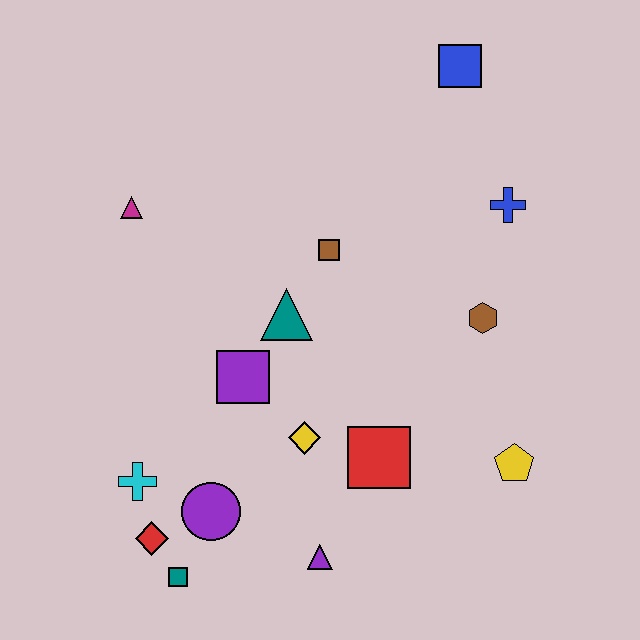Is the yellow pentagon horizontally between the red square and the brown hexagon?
No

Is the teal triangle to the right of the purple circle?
Yes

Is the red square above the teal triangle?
No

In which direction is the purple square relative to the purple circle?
The purple square is above the purple circle.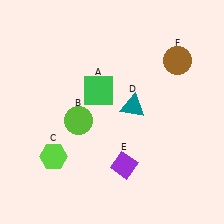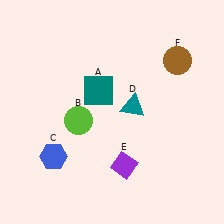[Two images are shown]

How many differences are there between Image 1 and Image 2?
There are 2 differences between the two images.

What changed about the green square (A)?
In Image 1, A is green. In Image 2, it changed to teal.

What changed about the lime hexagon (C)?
In Image 1, C is lime. In Image 2, it changed to blue.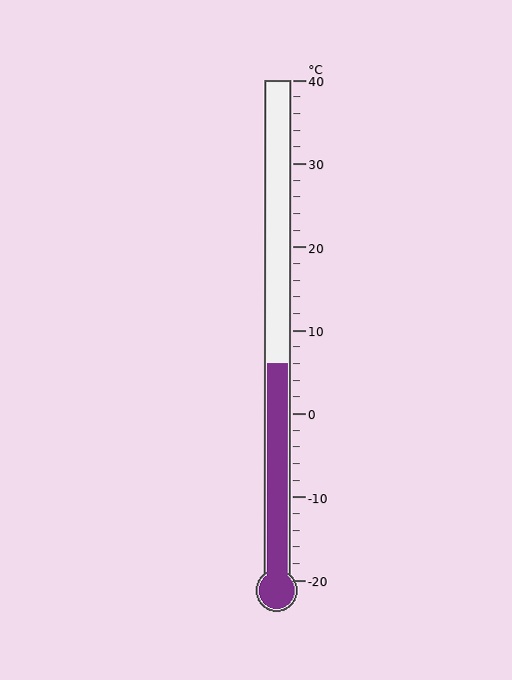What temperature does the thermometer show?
The thermometer shows approximately 6°C.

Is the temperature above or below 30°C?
The temperature is below 30°C.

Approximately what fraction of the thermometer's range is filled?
The thermometer is filled to approximately 45% of its range.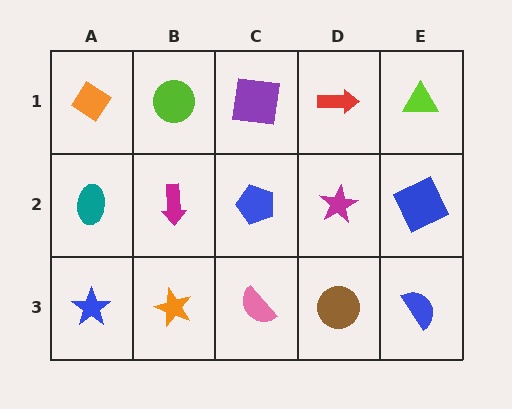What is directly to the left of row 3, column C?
An orange star.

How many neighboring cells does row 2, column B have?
4.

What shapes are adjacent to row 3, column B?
A magenta arrow (row 2, column B), a blue star (row 3, column A), a pink semicircle (row 3, column C).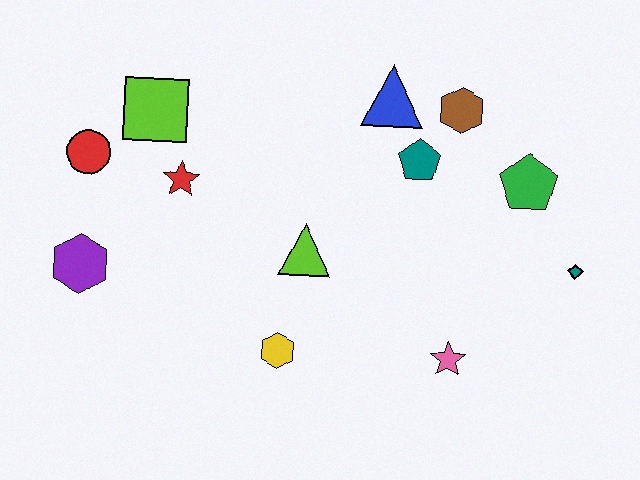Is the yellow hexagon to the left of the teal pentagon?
Yes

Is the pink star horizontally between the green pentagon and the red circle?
Yes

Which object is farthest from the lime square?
The teal diamond is farthest from the lime square.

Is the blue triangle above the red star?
Yes